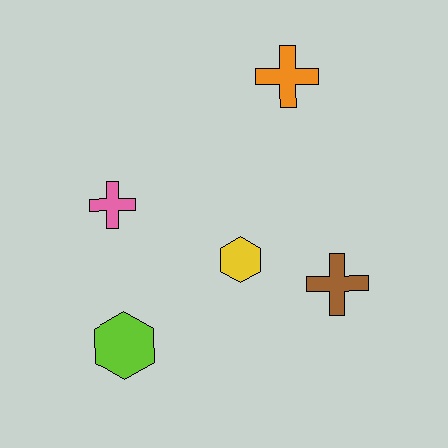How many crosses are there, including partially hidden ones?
There are 3 crosses.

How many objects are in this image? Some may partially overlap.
There are 5 objects.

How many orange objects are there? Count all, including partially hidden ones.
There is 1 orange object.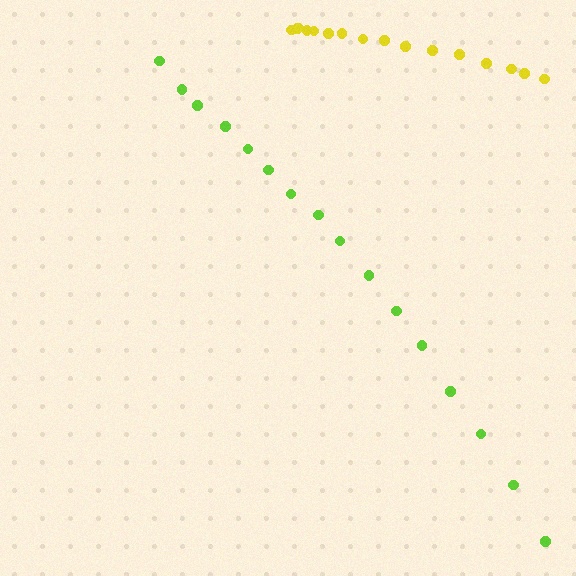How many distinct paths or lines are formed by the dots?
There are 2 distinct paths.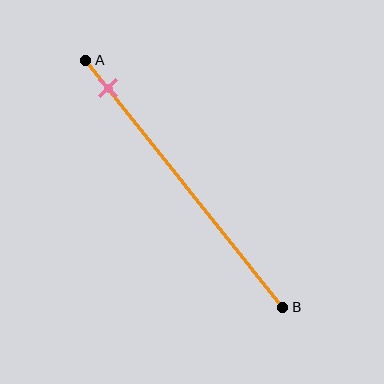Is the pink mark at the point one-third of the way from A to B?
No, the mark is at about 10% from A, not at the 33% one-third point.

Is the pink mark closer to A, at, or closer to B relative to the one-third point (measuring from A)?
The pink mark is closer to point A than the one-third point of segment AB.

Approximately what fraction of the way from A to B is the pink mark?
The pink mark is approximately 10% of the way from A to B.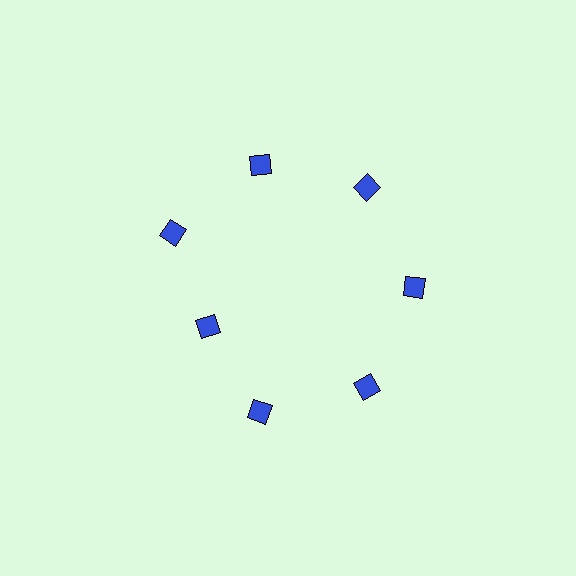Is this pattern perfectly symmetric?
No. The 7 blue diamonds are arranged in a ring, but one element near the 8 o'clock position is pulled inward toward the center, breaking the 7-fold rotational symmetry.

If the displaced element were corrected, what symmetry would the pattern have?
It would have 7-fold rotational symmetry — the pattern would map onto itself every 51 degrees.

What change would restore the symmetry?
The symmetry would be restored by moving it outward, back onto the ring so that all 7 diamonds sit at equal angles and equal distance from the center.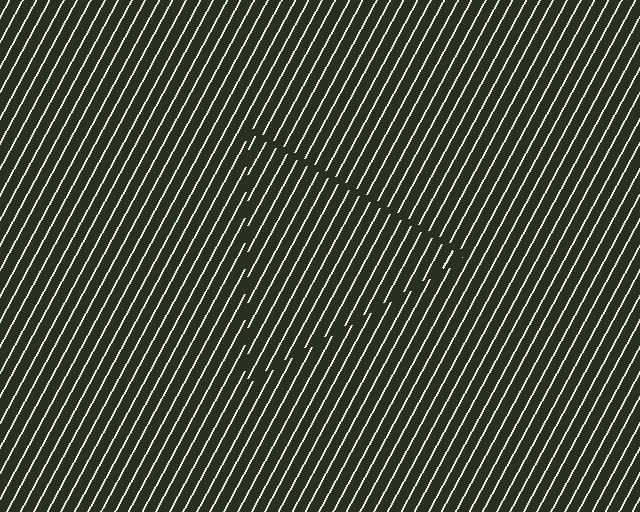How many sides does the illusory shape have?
3 sides — the line-ends trace a triangle.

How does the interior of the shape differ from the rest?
The interior of the shape contains the same grating, shifted by half a period — the contour is defined by the phase discontinuity where line-ends from the inner and outer gratings abut.